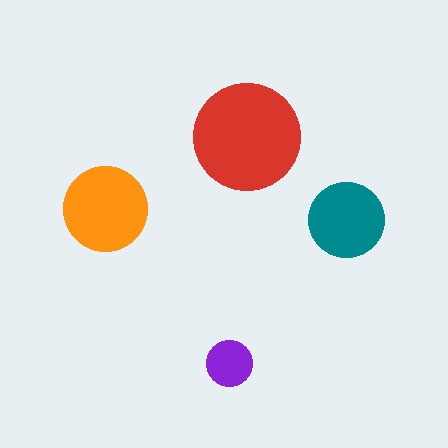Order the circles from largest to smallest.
the red one, the orange one, the teal one, the purple one.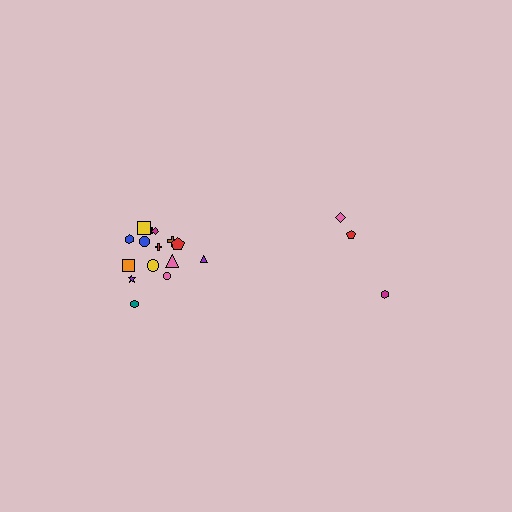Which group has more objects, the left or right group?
The left group.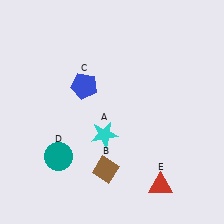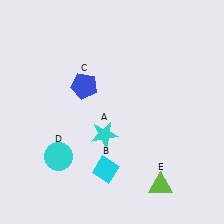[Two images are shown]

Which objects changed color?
B changed from brown to cyan. D changed from teal to cyan. E changed from red to lime.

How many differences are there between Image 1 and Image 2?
There are 3 differences between the two images.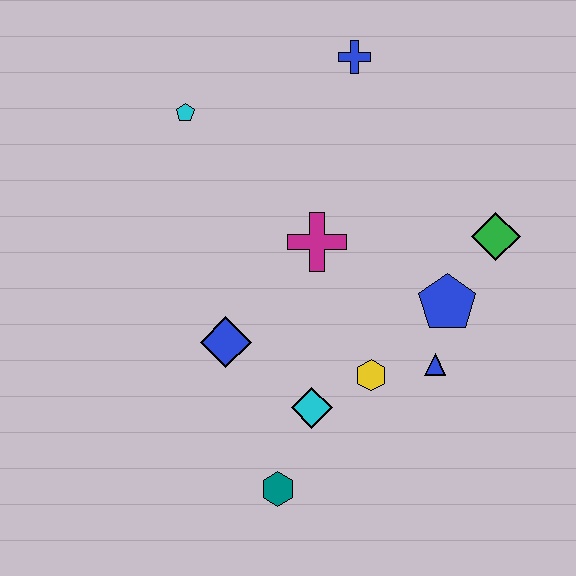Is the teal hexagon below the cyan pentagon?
Yes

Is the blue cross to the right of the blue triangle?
No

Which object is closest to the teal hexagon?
The cyan diamond is closest to the teal hexagon.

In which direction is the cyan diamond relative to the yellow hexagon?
The cyan diamond is to the left of the yellow hexagon.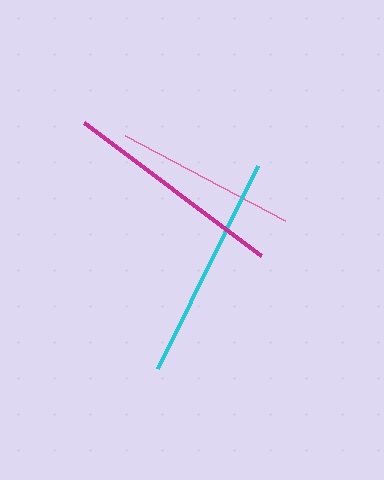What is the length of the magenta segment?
The magenta segment is approximately 220 pixels long.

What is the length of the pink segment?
The pink segment is approximately 180 pixels long.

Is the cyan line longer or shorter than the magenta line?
The cyan line is longer than the magenta line.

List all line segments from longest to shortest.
From longest to shortest: cyan, magenta, pink.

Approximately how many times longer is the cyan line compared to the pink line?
The cyan line is approximately 1.3 times the length of the pink line.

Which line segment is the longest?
The cyan line is the longest at approximately 226 pixels.